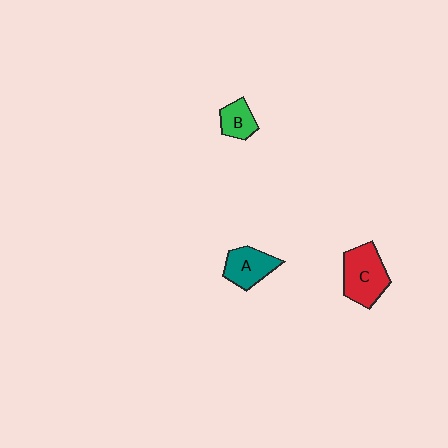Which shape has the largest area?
Shape C (red).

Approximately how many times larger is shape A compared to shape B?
Approximately 1.5 times.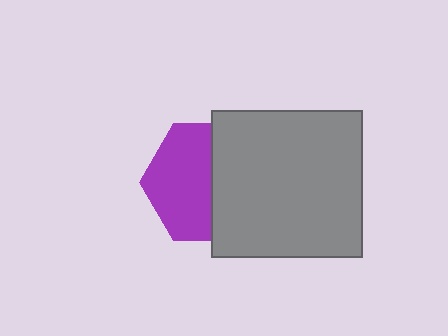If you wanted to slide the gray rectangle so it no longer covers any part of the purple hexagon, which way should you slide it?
Slide it right — that is the most direct way to separate the two shapes.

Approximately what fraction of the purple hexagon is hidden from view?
Roughly 46% of the purple hexagon is hidden behind the gray rectangle.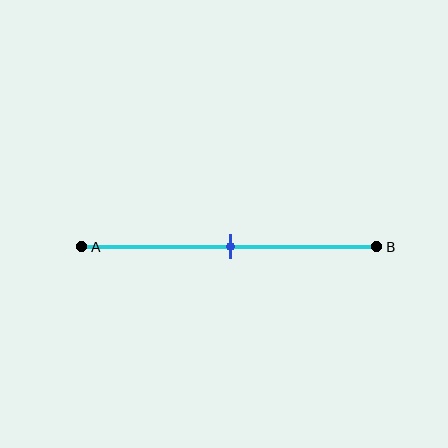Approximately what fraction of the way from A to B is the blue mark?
The blue mark is approximately 50% of the way from A to B.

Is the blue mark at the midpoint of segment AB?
Yes, the mark is approximately at the midpoint.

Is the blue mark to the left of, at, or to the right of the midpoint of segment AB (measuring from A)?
The blue mark is approximately at the midpoint of segment AB.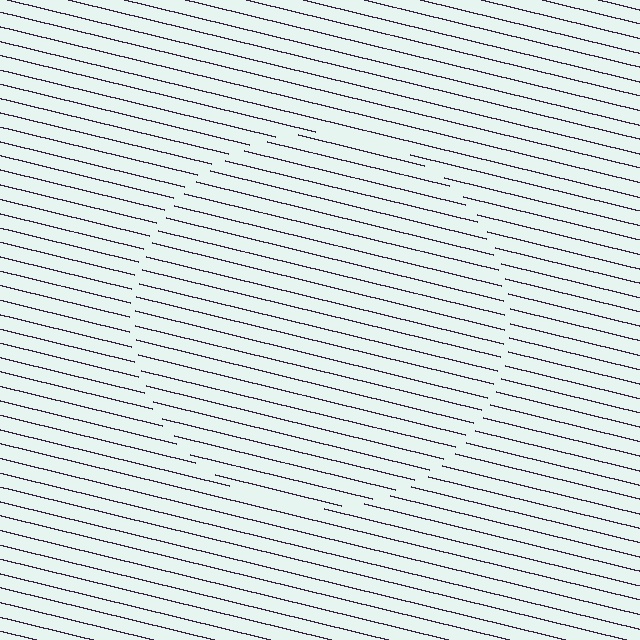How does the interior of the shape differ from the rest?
The interior of the shape contains the same grating, shifted by half a period — the contour is defined by the phase discontinuity where line-ends from the inner and outer gratings abut.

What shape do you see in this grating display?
An illusory circle. The interior of the shape contains the same grating, shifted by half a period — the contour is defined by the phase discontinuity where line-ends from the inner and outer gratings abut.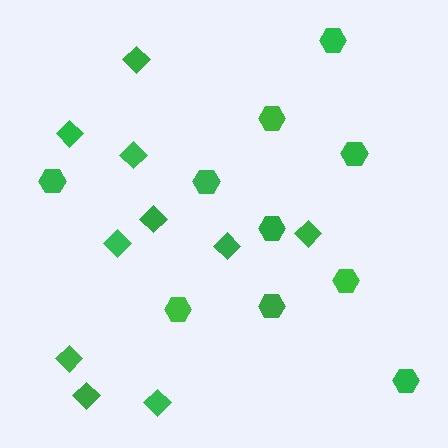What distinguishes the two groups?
There are 2 groups: one group of hexagons (10) and one group of diamonds (10).